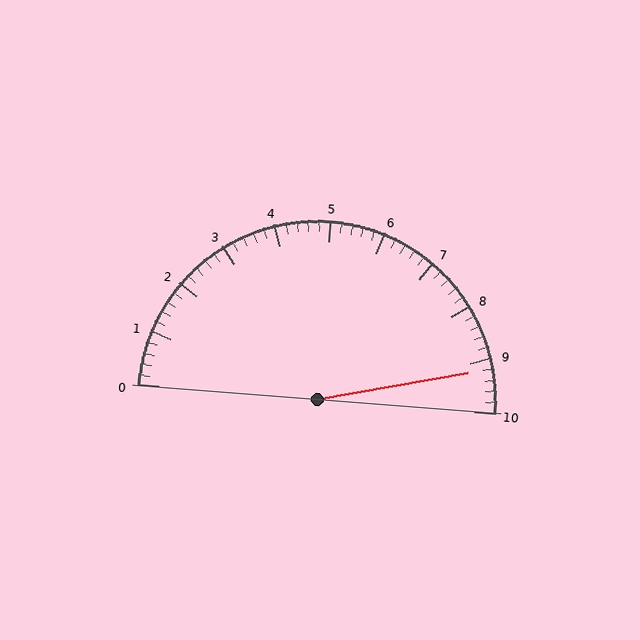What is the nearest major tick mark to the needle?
The nearest major tick mark is 9.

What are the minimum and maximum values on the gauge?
The gauge ranges from 0 to 10.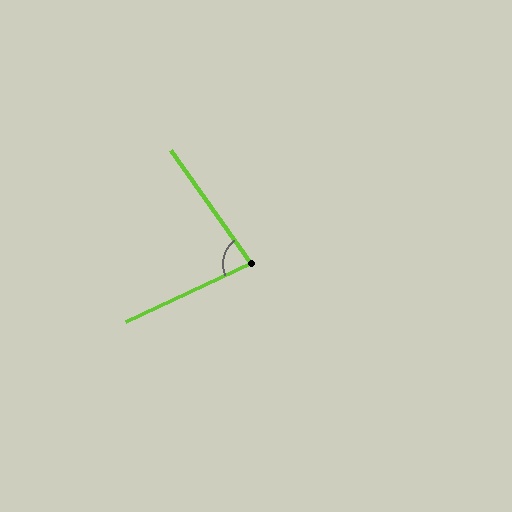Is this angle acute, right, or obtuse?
It is acute.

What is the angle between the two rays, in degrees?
Approximately 80 degrees.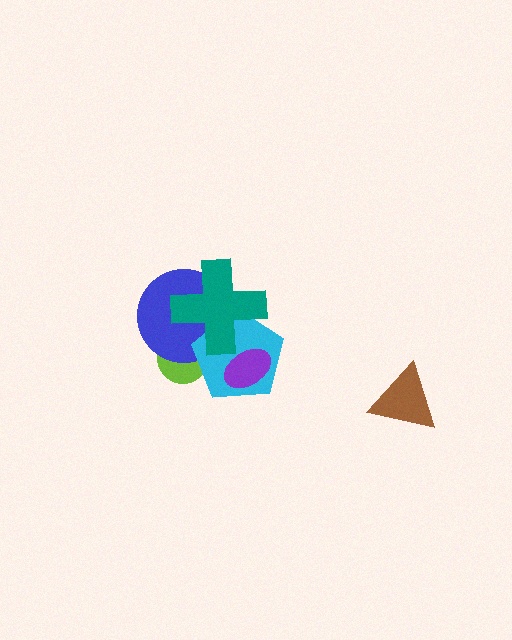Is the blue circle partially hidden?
Yes, it is partially covered by another shape.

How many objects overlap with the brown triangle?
0 objects overlap with the brown triangle.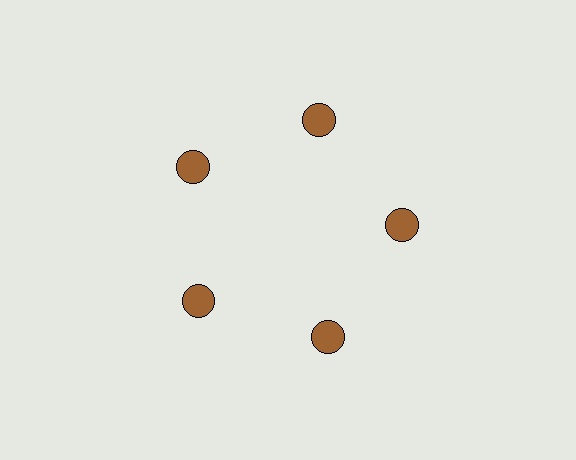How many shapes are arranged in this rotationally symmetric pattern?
There are 5 shapes, arranged in 5 groups of 1.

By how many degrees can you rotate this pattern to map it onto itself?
The pattern maps onto itself every 72 degrees of rotation.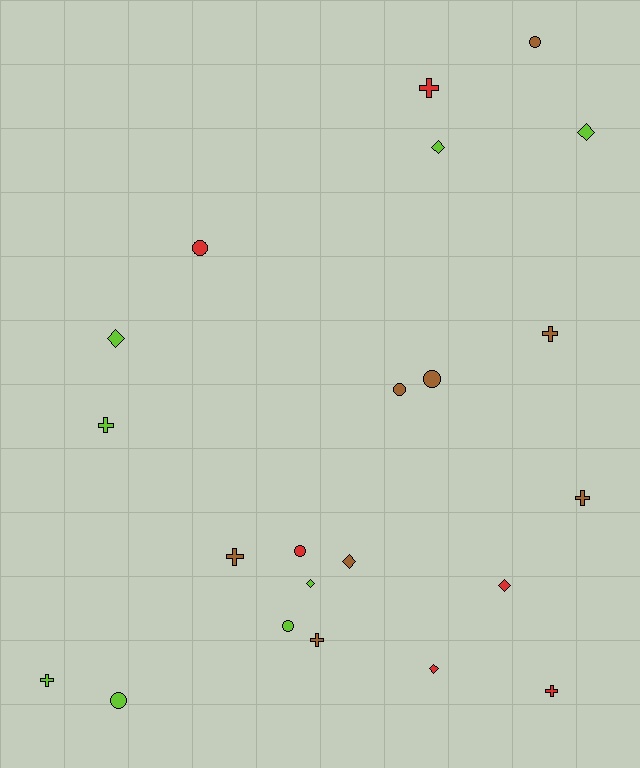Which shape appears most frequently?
Cross, with 8 objects.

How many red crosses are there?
There are 2 red crosses.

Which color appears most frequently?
Lime, with 8 objects.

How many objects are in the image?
There are 22 objects.